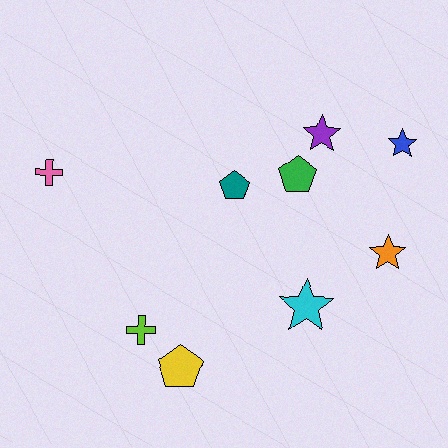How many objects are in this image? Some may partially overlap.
There are 9 objects.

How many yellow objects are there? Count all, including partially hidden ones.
There is 1 yellow object.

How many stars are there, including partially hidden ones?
There are 4 stars.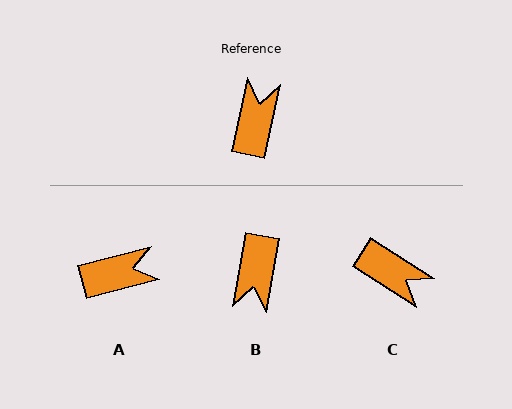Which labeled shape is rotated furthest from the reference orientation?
B, about 177 degrees away.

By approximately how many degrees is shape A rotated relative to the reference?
Approximately 63 degrees clockwise.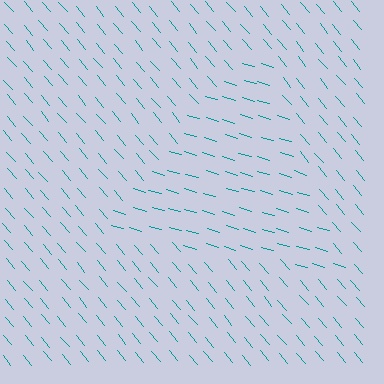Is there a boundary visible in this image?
Yes, there is a texture boundary formed by a change in line orientation.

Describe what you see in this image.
The image is filled with small teal line segments. A triangle region in the image has lines oriented differently from the surrounding lines, creating a visible texture boundary.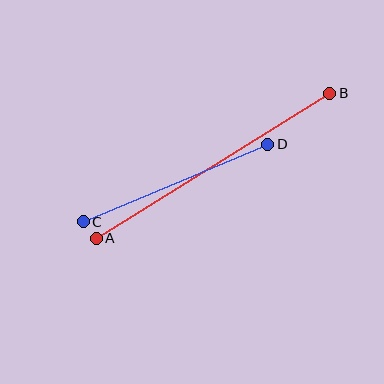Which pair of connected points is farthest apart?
Points A and B are farthest apart.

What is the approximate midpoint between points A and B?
The midpoint is at approximately (213, 166) pixels.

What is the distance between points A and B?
The distance is approximately 275 pixels.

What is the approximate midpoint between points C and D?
The midpoint is at approximately (175, 183) pixels.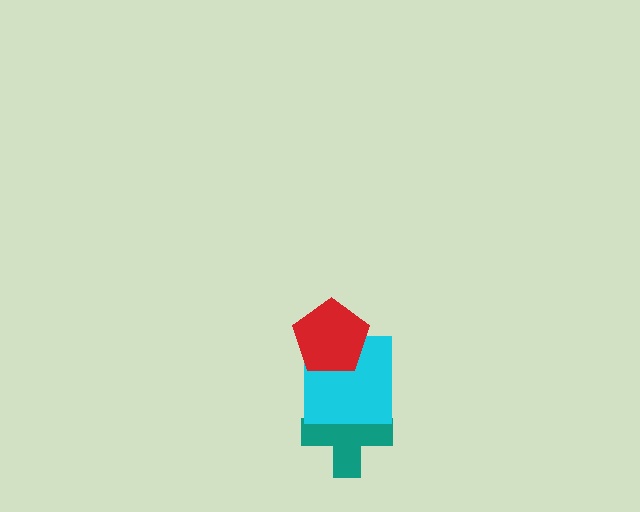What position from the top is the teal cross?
The teal cross is 3rd from the top.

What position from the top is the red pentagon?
The red pentagon is 1st from the top.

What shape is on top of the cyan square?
The red pentagon is on top of the cyan square.